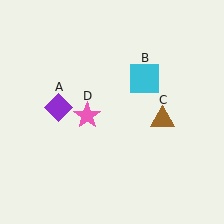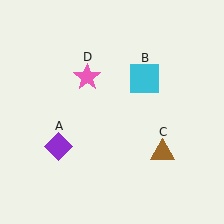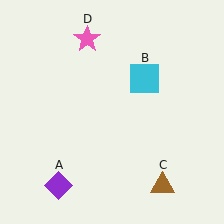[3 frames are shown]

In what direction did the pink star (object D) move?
The pink star (object D) moved up.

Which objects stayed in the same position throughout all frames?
Cyan square (object B) remained stationary.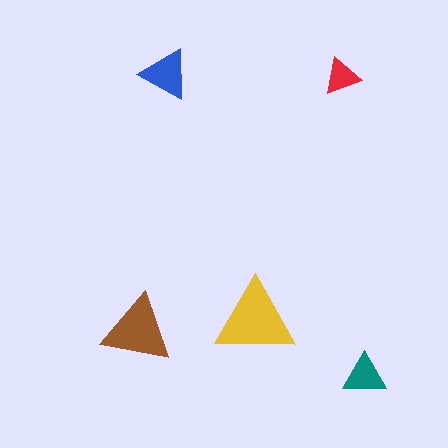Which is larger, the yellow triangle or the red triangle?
The yellow one.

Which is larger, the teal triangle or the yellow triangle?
The yellow one.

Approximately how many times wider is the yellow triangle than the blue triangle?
About 1.5 times wider.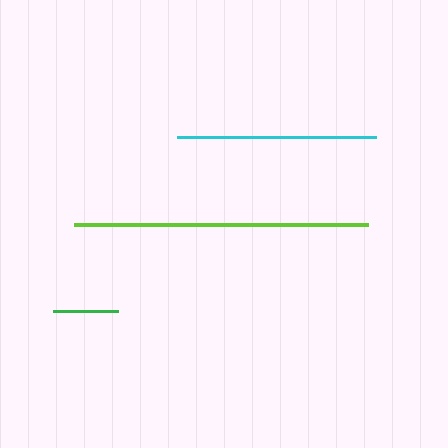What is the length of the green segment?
The green segment is approximately 64 pixels long.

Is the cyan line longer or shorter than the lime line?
The lime line is longer than the cyan line.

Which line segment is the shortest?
The green line is the shortest at approximately 64 pixels.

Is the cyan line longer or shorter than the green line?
The cyan line is longer than the green line.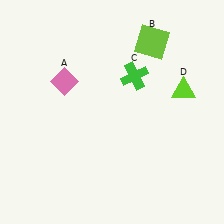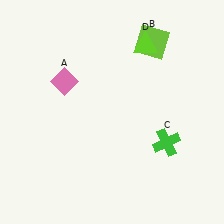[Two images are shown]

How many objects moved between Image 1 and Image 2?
2 objects moved between the two images.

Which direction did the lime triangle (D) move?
The lime triangle (D) moved up.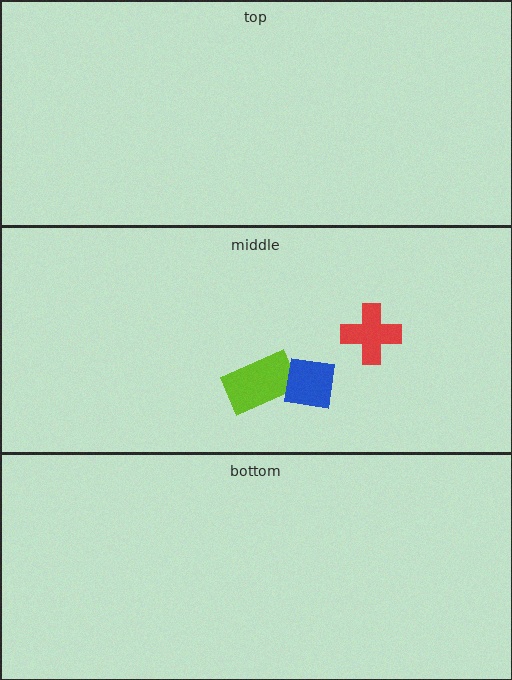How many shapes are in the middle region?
3.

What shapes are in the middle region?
The red cross, the lime rectangle, the blue square.